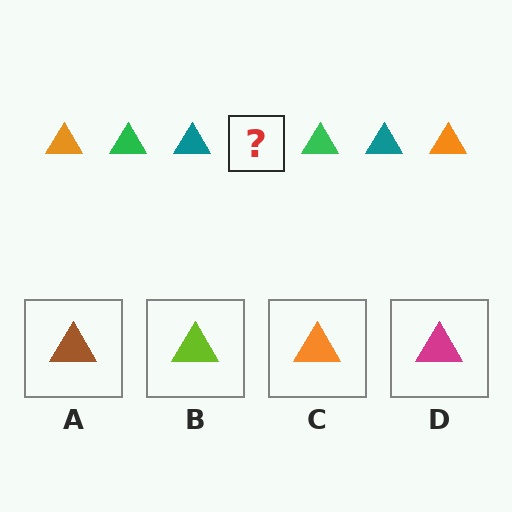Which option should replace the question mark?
Option C.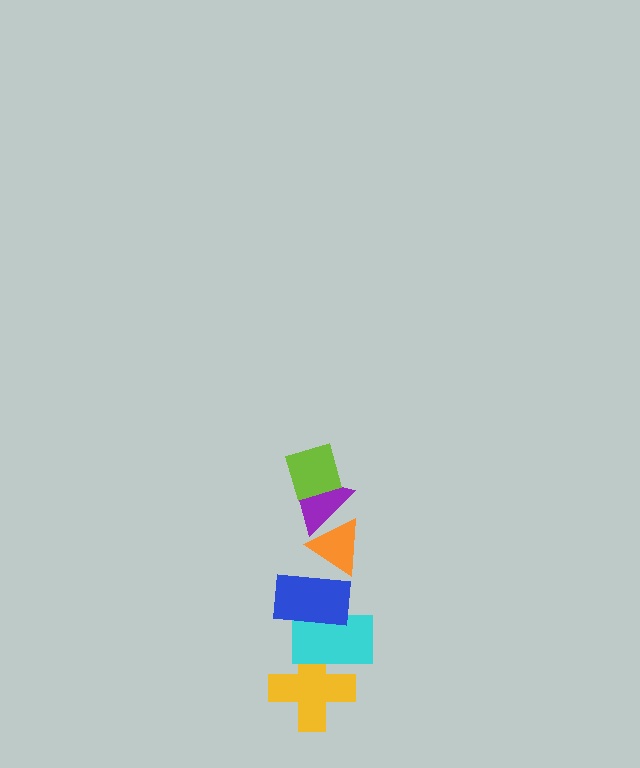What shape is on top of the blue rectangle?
The orange triangle is on top of the blue rectangle.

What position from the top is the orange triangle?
The orange triangle is 3rd from the top.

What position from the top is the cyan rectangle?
The cyan rectangle is 5th from the top.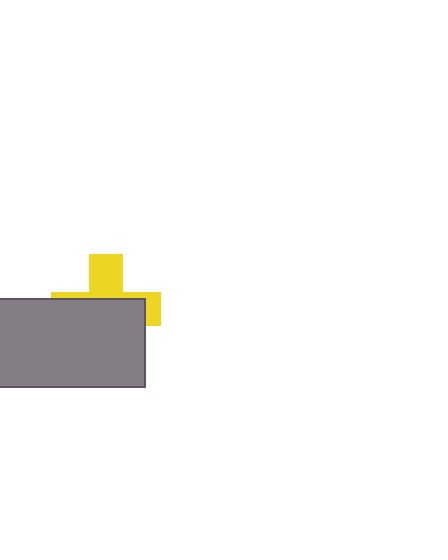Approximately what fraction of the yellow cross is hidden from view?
Roughly 62% of the yellow cross is hidden behind the gray rectangle.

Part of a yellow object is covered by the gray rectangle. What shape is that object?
It is a cross.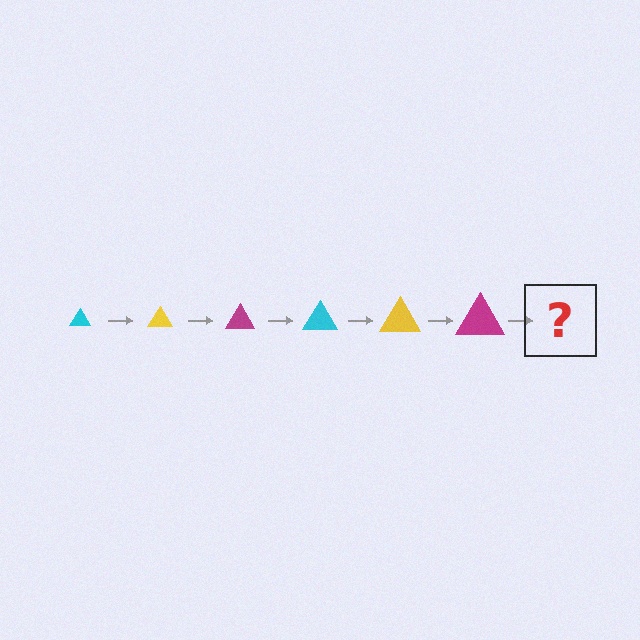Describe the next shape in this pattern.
It should be a cyan triangle, larger than the previous one.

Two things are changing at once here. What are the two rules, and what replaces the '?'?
The two rules are that the triangle grows larger each step and the color cycles through cyan, yellow, and magenta. The '?' should be a cyan triangle, larger than the previous one.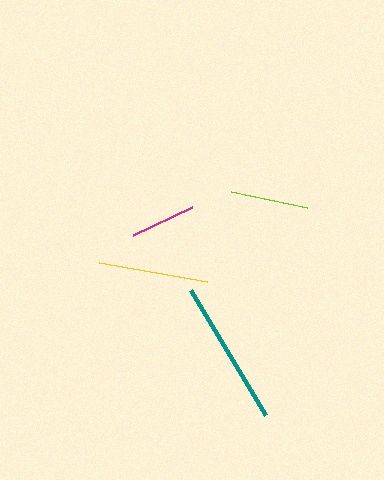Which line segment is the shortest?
The magenta line is the shortest at approximately 65 pixels.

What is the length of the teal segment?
The teal segment is approximately 146 pixels long.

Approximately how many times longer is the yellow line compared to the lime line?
The yellow line is approximately 1.4 times the length of the lime line.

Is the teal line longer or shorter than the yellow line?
The teal line is longer than the yellow line.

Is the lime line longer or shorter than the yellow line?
The yellow line is longer than the lime line.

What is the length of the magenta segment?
The magenta segment is approximately 65 pixels long.